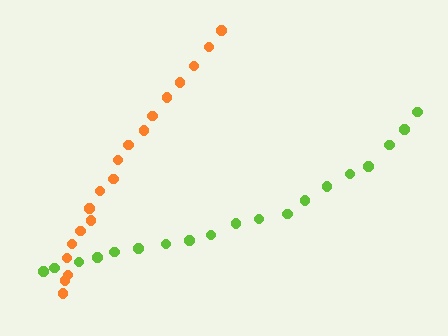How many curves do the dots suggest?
There are 2 distinct paths.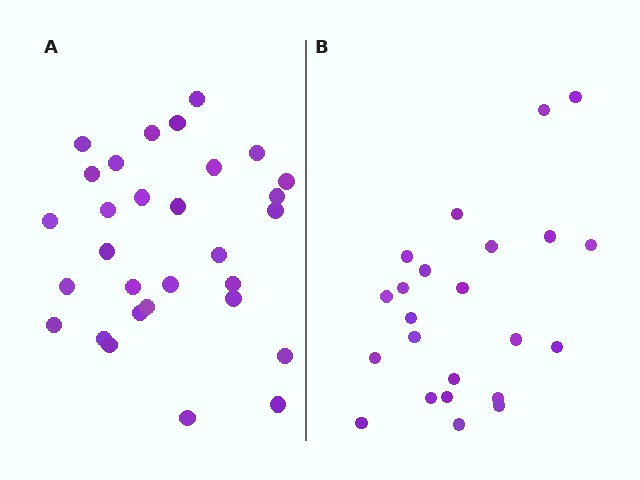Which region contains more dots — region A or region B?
Region A (the left region) has more dots.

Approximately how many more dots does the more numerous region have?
Region A has roughly 8 or so more dots than region B.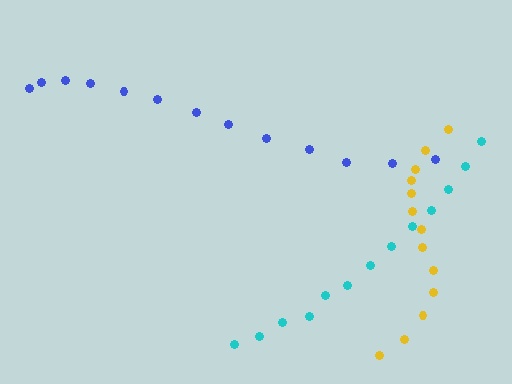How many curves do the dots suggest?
There are 3 distinct paths.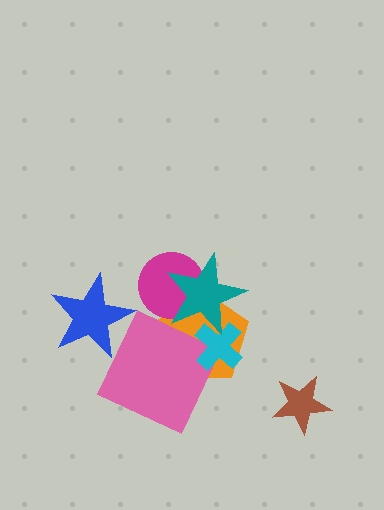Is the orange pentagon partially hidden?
Yes, it is partially covered by another shape.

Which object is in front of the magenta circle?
The teal star is in front of the magenta circle.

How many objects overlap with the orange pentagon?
4 objects overlap with the orange pentagon.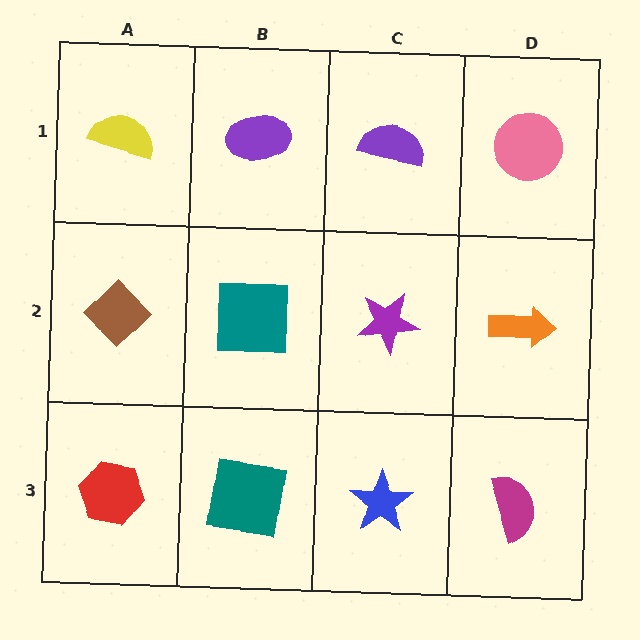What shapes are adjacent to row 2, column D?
A pink circle (row 1, column D), a magenta semicircle (row 3, column D), a purple star (row 2, column C).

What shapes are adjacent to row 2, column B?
A purple ellipse (row 1, column B), a teal square (row 3, column B), a brown diamond (row 2, column A), a purple star (row 2, column C).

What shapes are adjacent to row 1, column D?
An orange arrow (row 2, column D), a purple semicircle (row 1, column C).